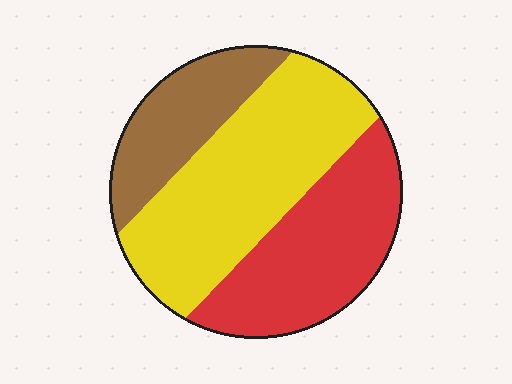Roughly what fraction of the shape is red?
Red covers 34% of the shape.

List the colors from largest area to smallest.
From largest to smallest: yellow, red, brown.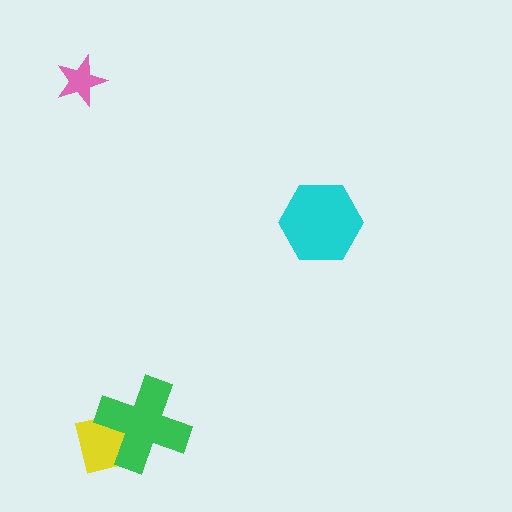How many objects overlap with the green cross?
1 object overlaps with the green cross.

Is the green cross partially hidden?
No, no other shape covers it.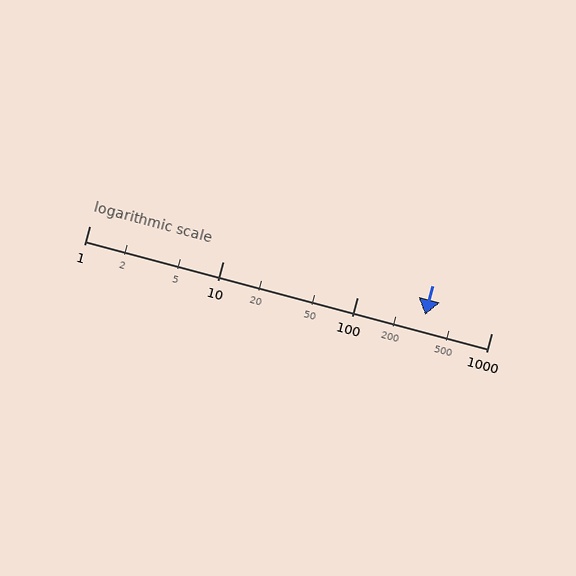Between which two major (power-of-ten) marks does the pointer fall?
The pointer is between 100 and 1000.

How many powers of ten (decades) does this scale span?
The scale spans 3 decades, from 1 to 1000.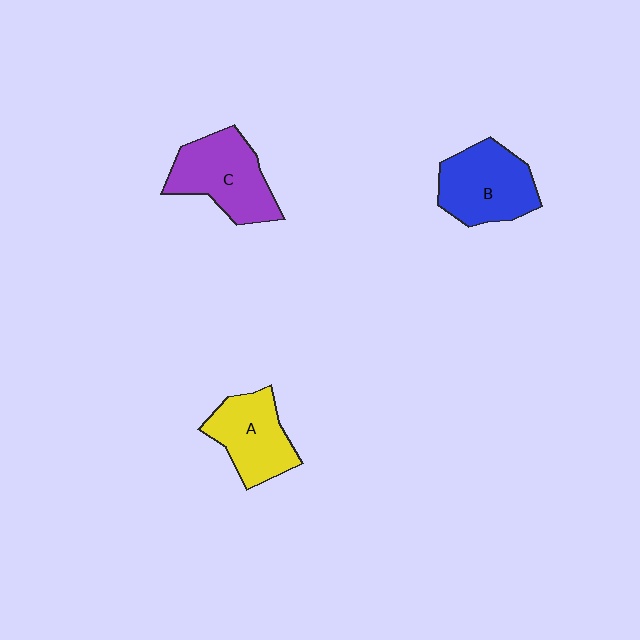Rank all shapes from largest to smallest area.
From largest to smallest: C (purple), B (blue), A (yellow).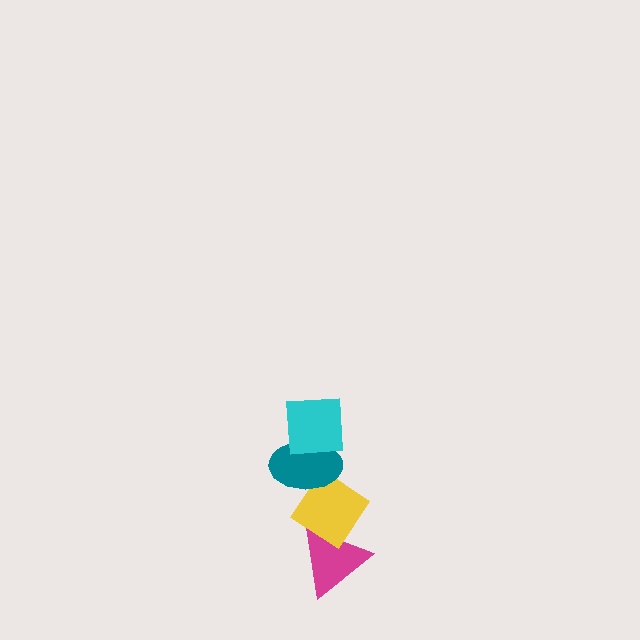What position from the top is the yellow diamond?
The yellow diamond is 3rd from the top.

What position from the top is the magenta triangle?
The magenta triangle is 4th from the top.